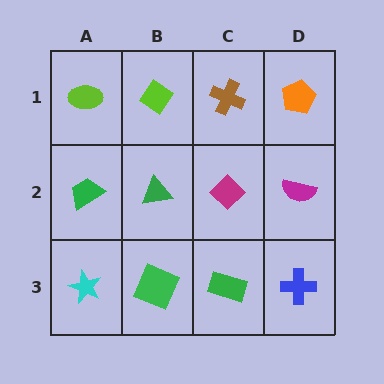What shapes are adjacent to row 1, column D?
A magenta semicircle (row 2, column D), a brown cross (row 1, column C).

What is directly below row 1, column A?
A green trapezoid.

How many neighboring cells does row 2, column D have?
3.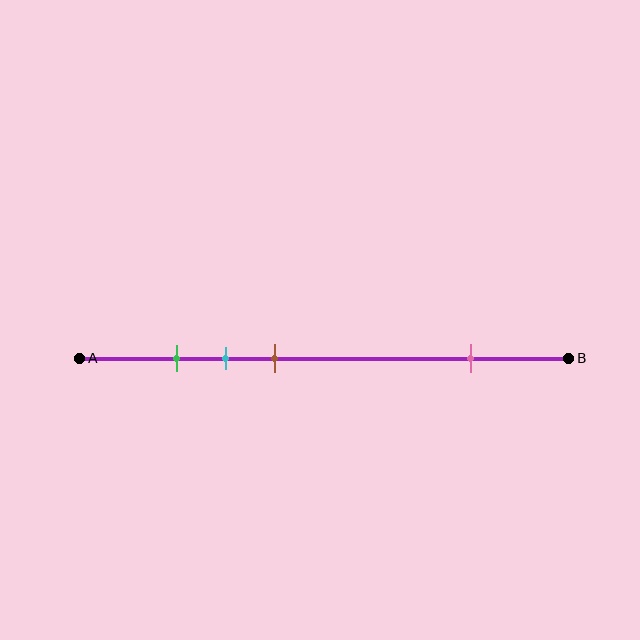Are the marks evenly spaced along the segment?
No, the marks are not evenly spaced.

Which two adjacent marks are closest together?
The green and cyan marks are the closest adjacent pair.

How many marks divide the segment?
There are 4 marks dividing the segment.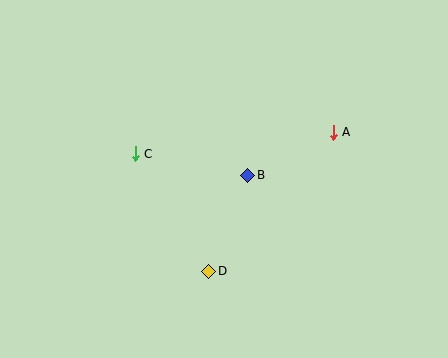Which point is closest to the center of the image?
Point B at (248, 175) is closest to the center.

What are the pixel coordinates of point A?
Point A is at (333, 132).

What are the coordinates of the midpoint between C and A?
The midpoint between C and A is at (234, 143).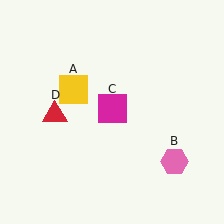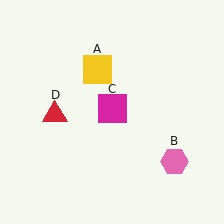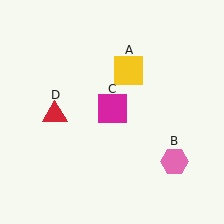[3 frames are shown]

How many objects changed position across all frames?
1 object changed position: yellow square (object A).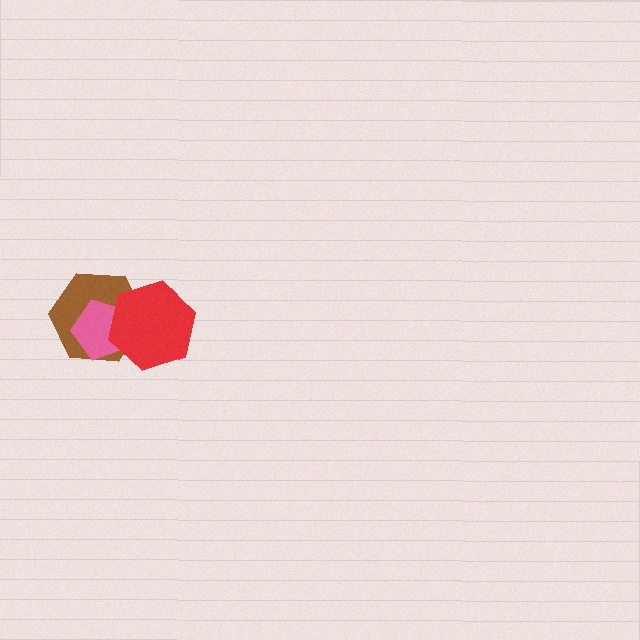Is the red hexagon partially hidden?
No, no other shape covers it.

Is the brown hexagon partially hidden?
Yes, it is partially covered by another shape.